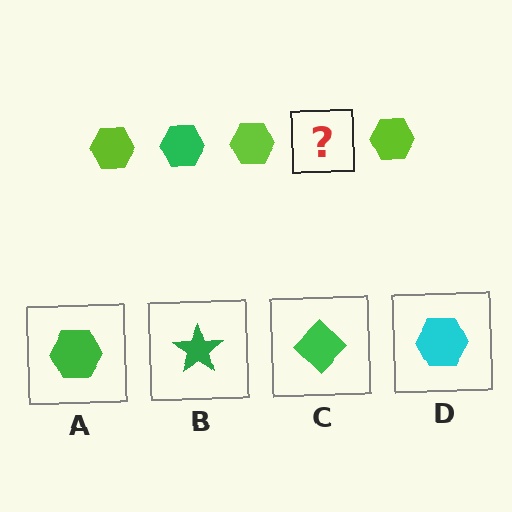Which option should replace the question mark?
Option A.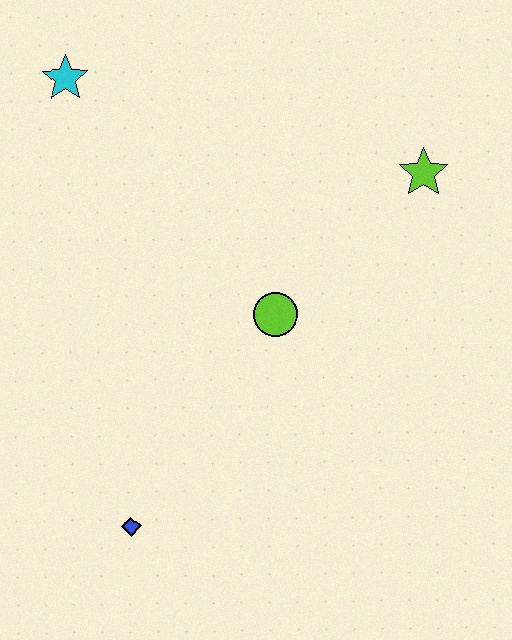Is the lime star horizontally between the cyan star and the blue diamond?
No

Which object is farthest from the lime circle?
The cyan star is farthest from the lime circle.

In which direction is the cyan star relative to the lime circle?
The cyan star is above the lime circle.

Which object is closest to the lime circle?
The lime star is closest to the lime circle.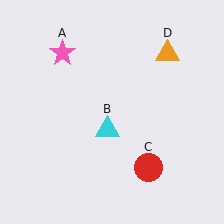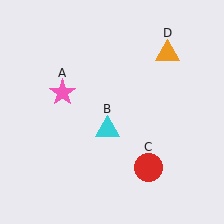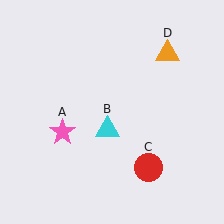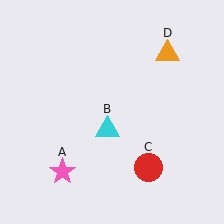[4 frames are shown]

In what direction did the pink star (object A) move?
The pink star (object A) moved down.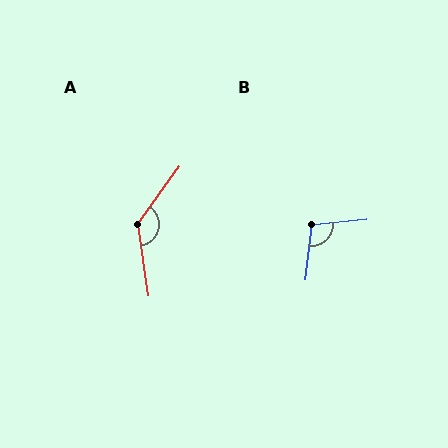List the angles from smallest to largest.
B (102°), A (135°).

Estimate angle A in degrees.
Approximately 135 degrees.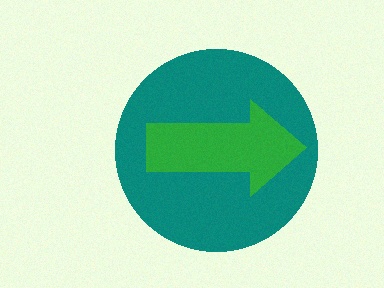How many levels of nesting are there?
2.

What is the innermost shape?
The green arrow.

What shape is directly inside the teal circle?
The green arrow.